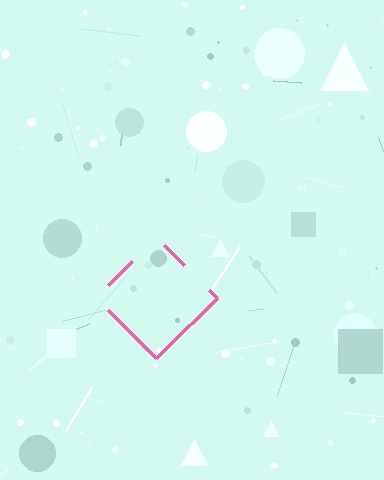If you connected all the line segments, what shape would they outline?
They would outline a diamond.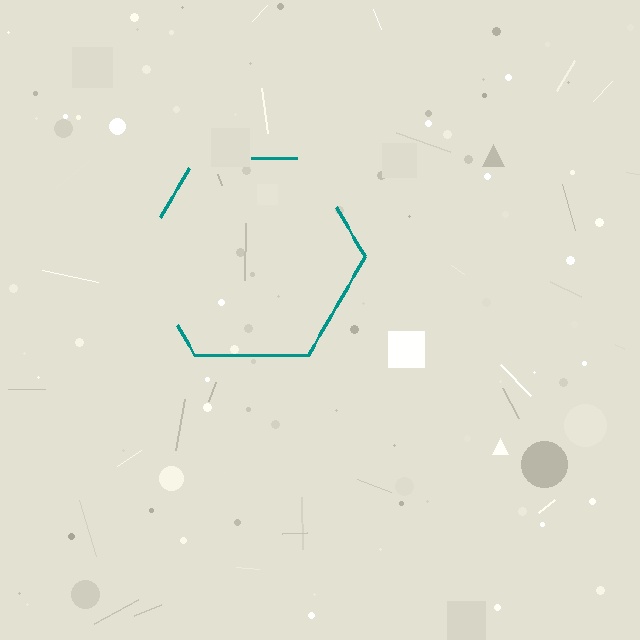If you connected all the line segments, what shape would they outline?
They would outline a hexagon.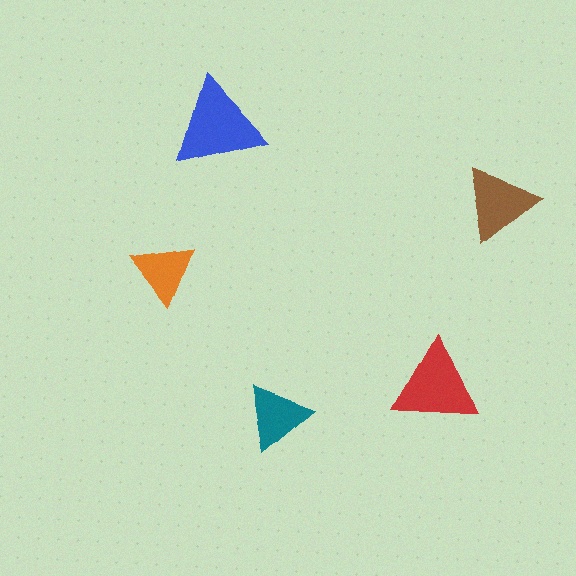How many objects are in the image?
There are 5 objects in the image.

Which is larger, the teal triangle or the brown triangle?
The brown one.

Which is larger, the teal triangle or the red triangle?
The red one.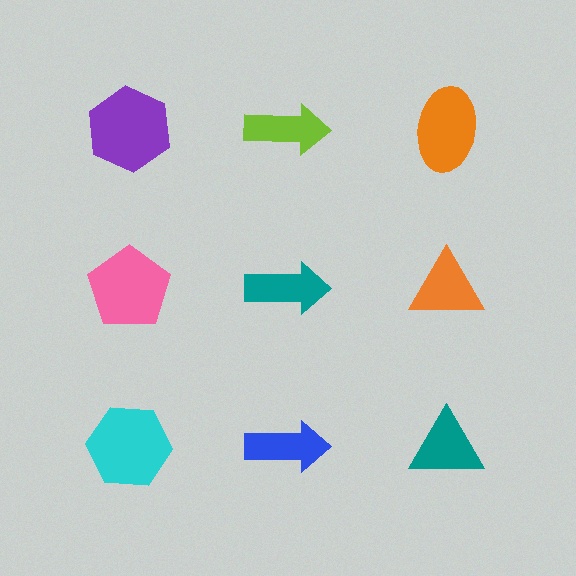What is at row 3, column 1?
A cyan hexagon.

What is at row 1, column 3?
An orange ellipse.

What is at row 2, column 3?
An orange triangle.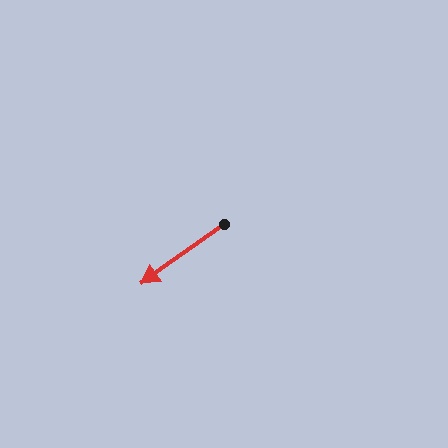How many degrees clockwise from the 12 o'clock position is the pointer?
Approximately 235 degrees.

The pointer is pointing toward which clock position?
Roughly 8 o'clock.